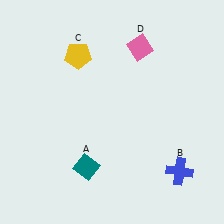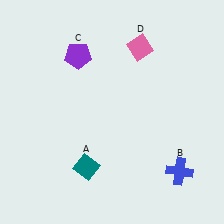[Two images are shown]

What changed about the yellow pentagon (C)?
In Image 1, C is yellow. In Image 2, it changed to purple.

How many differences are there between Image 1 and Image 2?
There is 1 difference between the two images.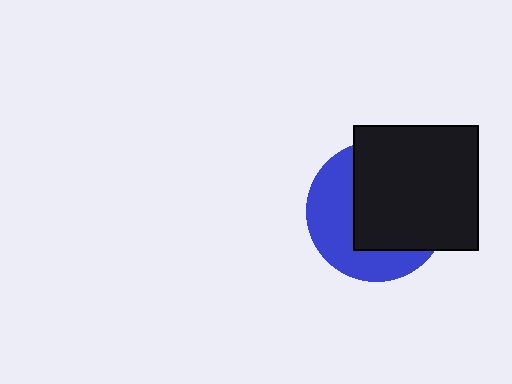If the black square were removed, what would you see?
You would see the complete blue circle.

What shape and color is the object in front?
The object in front is a black square.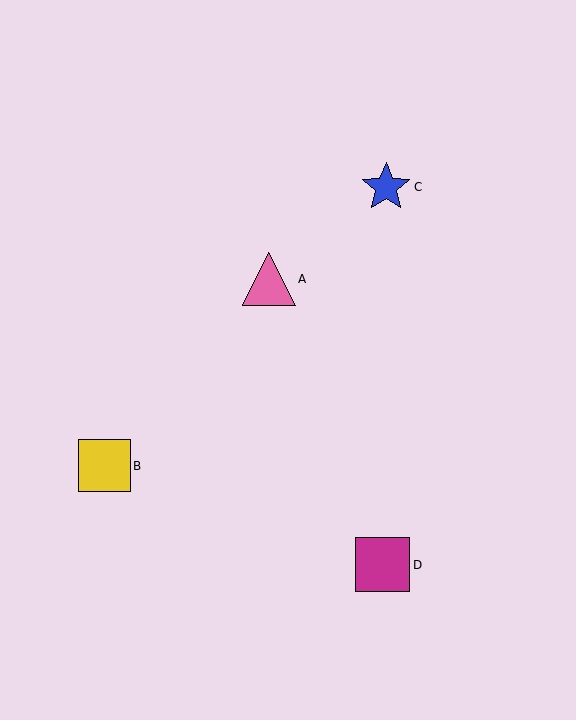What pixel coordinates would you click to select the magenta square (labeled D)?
Click at (383, 565) to select the magenta square D.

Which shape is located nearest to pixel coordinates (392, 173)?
The blue star (labeled C) at (386, 187) is nearest to that location.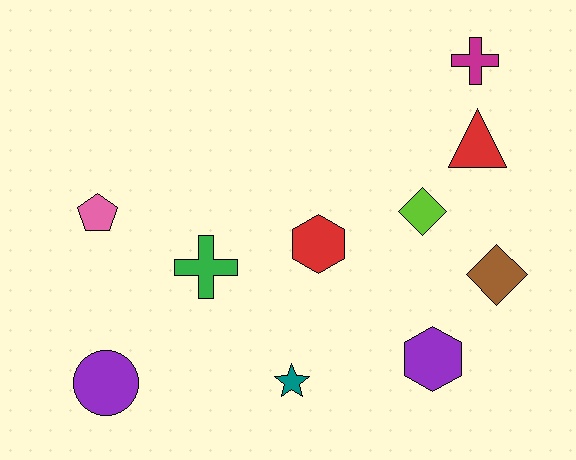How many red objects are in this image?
There are 2 red objects.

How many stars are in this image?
There is 1 star.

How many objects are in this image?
There are 10 objects.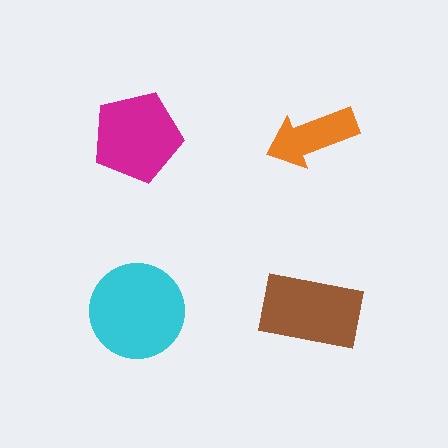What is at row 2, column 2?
A brown rectangle.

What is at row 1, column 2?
An orange arrow.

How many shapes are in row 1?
2 shapes.